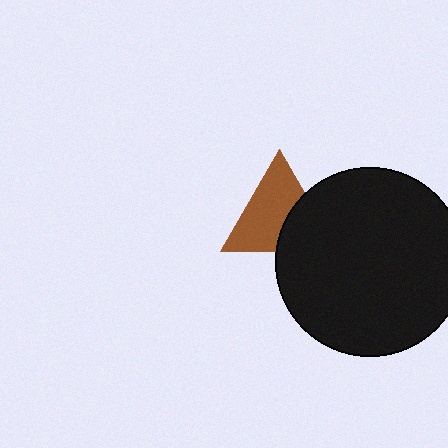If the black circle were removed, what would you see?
You would see the complete brown triangle.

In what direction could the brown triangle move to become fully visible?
The brown triangle could move left. That would shift it out from behind the black circle entirely.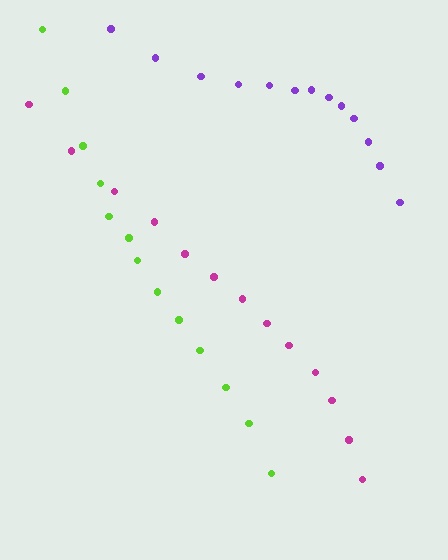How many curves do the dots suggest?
There are 3 distinct paths.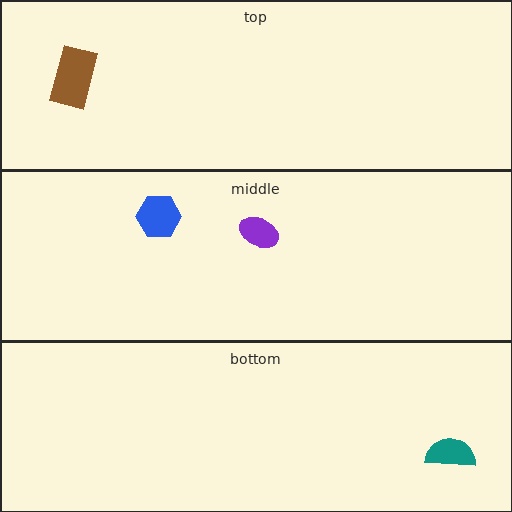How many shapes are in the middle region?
2.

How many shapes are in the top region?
1.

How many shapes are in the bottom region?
1.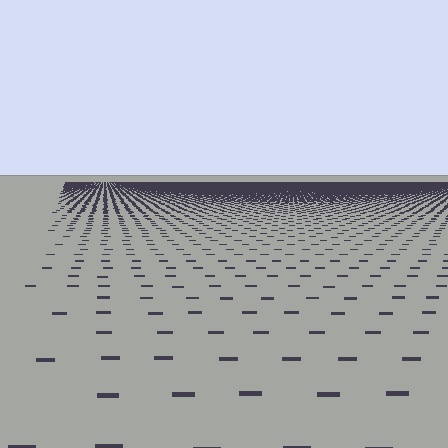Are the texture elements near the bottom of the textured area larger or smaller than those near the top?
Larger. Near the bottom, elements are closer to the viewer and appear at a bigger on-screen size.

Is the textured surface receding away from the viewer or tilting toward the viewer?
The surface is receding away from the viewer. Texture elements get smaller and denser toward the top.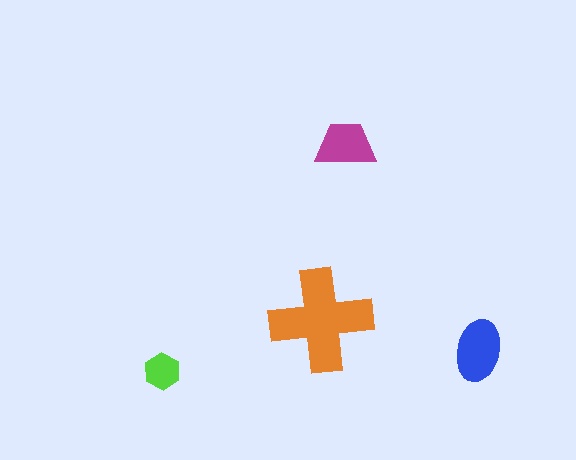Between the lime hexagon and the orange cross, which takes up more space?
The orange cross.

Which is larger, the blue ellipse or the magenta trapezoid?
The blue ellipse.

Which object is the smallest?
The lime hexagon.